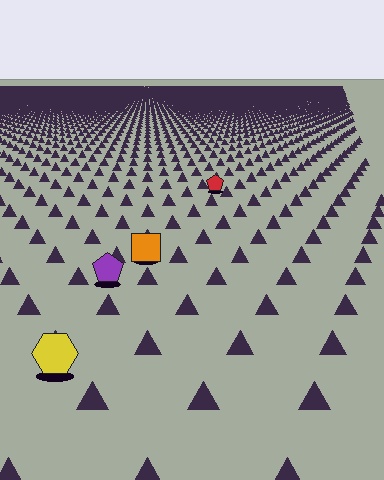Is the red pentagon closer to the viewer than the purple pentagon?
No. The purple pentagon is closer — you can tell from the texture gradient: the ground texture is coarser near it.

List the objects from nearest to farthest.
From nearest to farthest: the yellow hexagon, the purple pentagon, the orange square, the red pentagon.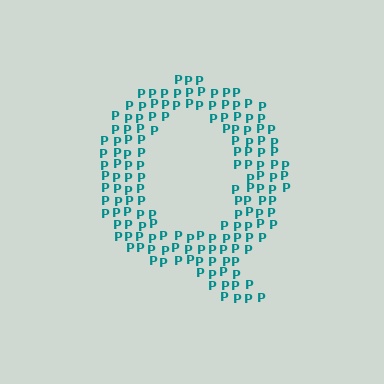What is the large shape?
The large shape is the letter Q.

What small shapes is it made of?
It is made of small letter P's.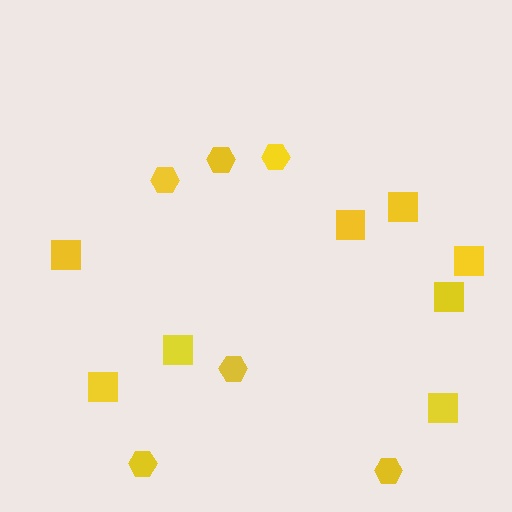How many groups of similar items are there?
There are 2 groups: one group of hexagons (6) and one group of squares (8).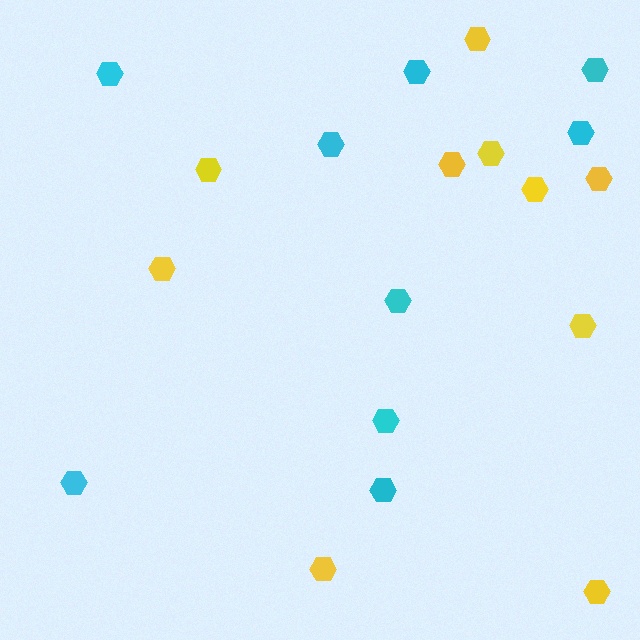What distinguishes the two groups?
There are 2 groups: one group of cyan hexagons (9) and one group of yellow hexagons (10).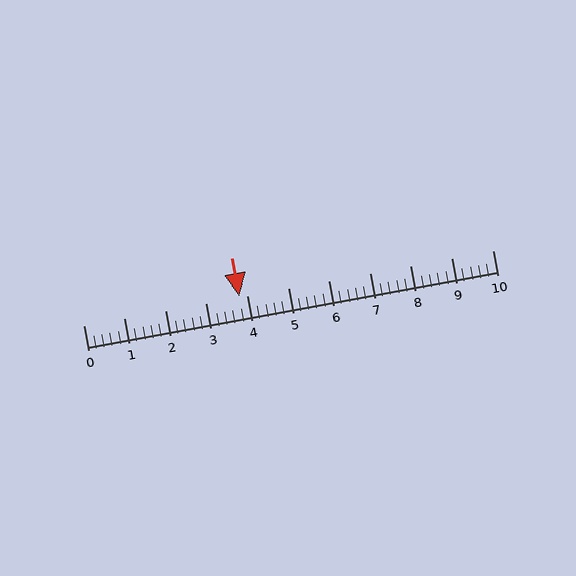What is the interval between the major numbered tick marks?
The major tick marks are spaced 1 units apart.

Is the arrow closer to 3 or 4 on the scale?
The arrow is closer to 4.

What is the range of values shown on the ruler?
The ruler shows values from 0 to 10.